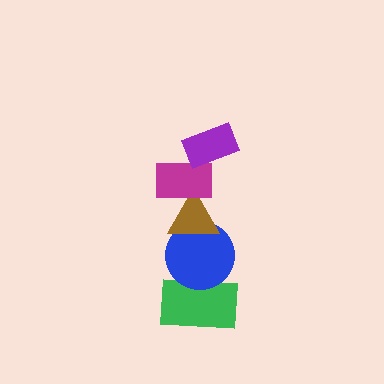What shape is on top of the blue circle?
The brown triangle is on top of the blue circle.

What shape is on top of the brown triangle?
The magenta rectangle is on top of the brown triangle.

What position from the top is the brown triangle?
The brown triangle is 3rd from the top.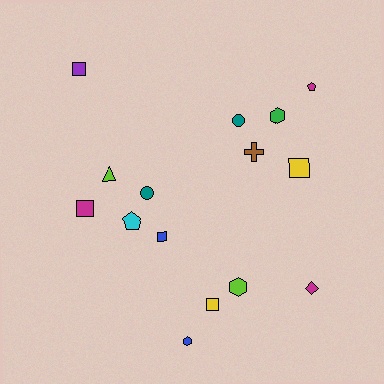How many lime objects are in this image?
There are 2 lime objects.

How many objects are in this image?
There are 15 objects.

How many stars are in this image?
There are no stars.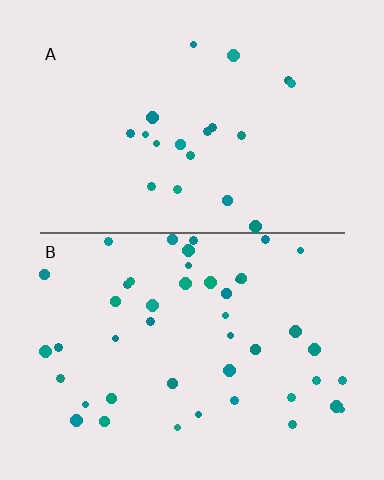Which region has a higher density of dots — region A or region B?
B (the bottom).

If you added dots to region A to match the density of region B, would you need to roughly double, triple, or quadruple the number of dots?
Approximately double.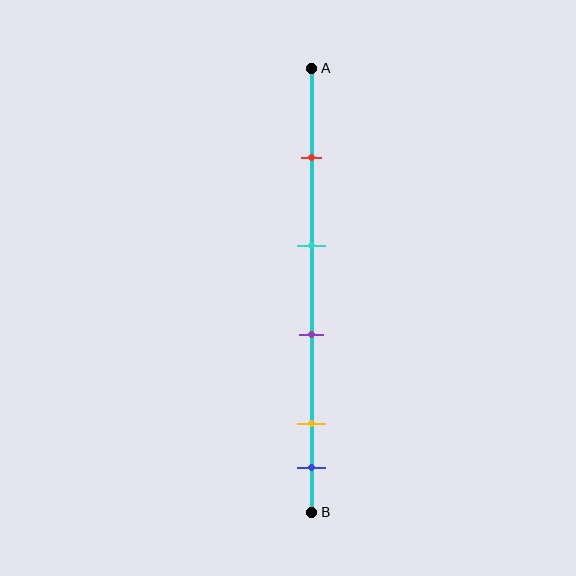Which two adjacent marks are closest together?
The yellow and blue marks are the closest adjacent pair.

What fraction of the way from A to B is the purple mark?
The purple mark is approximately 60% (0.6) of the way from A to B.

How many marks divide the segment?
There are 5 marks dividing the segment.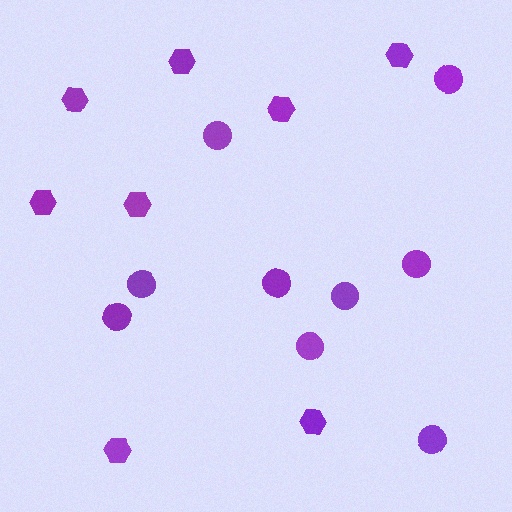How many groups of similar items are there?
There are 2 groups: one group of circles (9) and one group of hexagons (8).